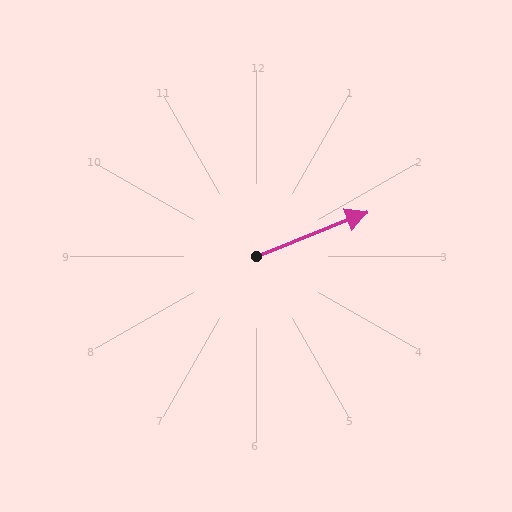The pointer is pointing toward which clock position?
Roughly 2 o'clock.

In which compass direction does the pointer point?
East.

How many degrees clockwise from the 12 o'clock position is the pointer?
Approximately 68 degrees.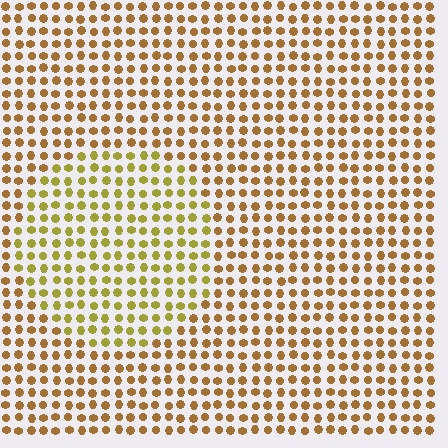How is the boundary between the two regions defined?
The boundary is defined purely by a slight shift in hue (about 28 degrees). Spacing, size, and orientation are identical on both sides.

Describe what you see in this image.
The image is filled with small brown elements in a uniform arrangement. A circle-shaped region is visible where the elements are tinted to a slightly different hue, forming a subtle color boundary.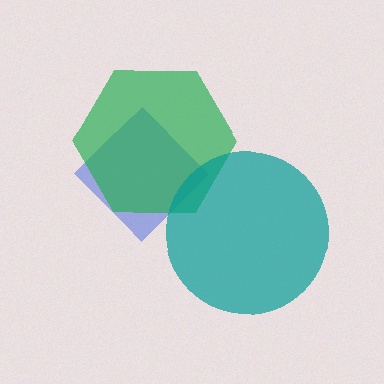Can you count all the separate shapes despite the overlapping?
Yes, there are 3 separate shapes.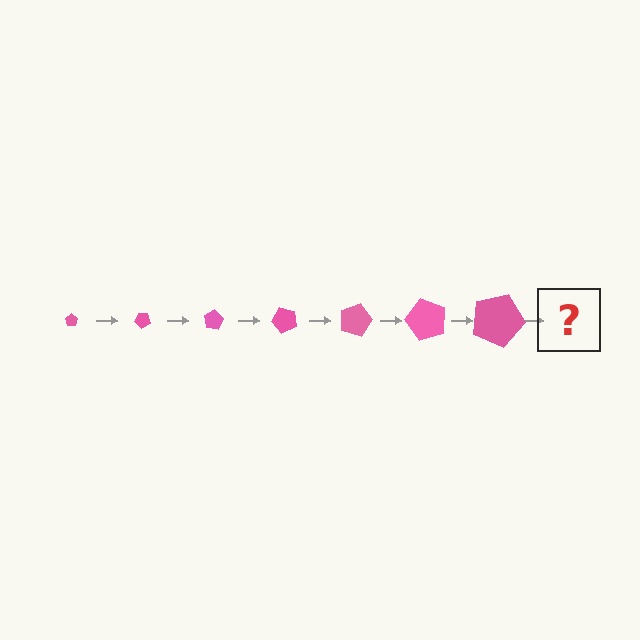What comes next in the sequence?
The next element should be a pentagon, larger than the previous one and rotated 280 degrees from the start.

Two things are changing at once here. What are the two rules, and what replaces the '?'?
The two rules are that the pentagon grows larger each step and it rotates 40 degrees each step. The '?' should be a pentagon, larger than the previous one and rotated 280 degrees from the start.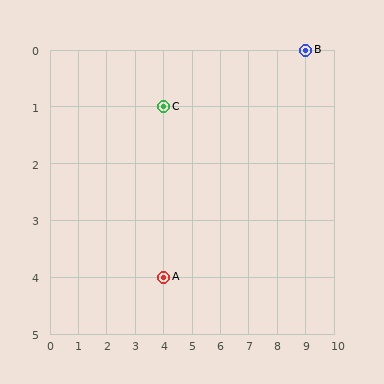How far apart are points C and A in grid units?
Points C and A are 3 rows apart.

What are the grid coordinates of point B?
Point B is at grid coordinates (9, 0).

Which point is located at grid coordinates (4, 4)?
Point A is at (4, 4).